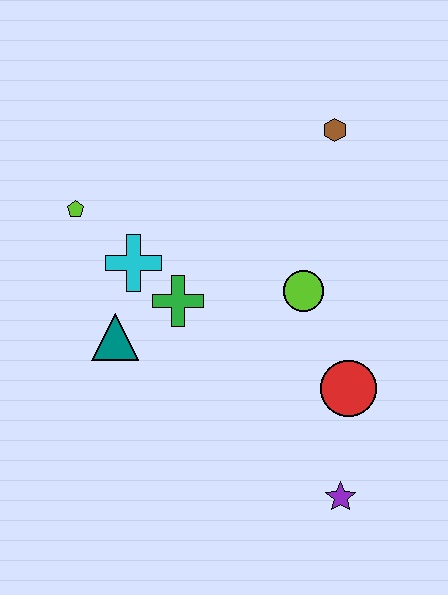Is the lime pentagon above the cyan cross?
Yes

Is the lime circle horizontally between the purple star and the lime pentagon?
Yes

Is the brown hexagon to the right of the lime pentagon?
Yes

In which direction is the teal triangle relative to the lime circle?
The teal triangle is to the left of the lime circle.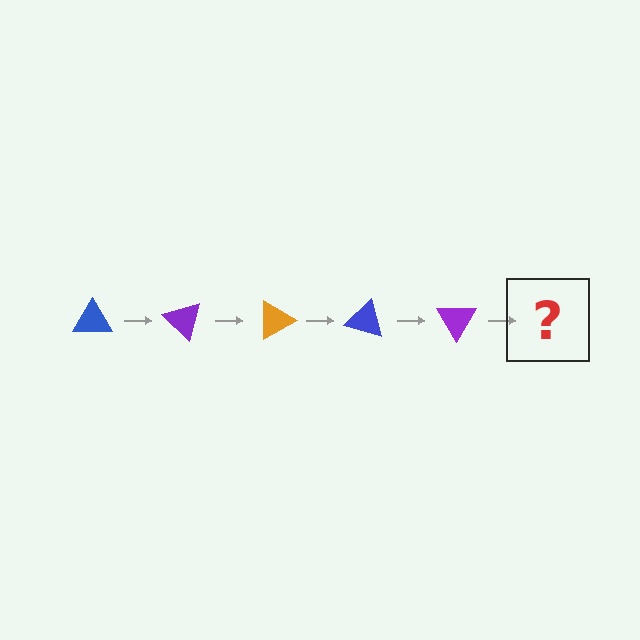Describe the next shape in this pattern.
It should be an orange triangle, rotated 225 degrees from the start.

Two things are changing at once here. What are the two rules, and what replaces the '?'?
The two rules are that it rotates 45 degrees each step and the color cycles through blue, purple, and orange. The '?' should be an orange triangle, rotated 225 degrees from the start.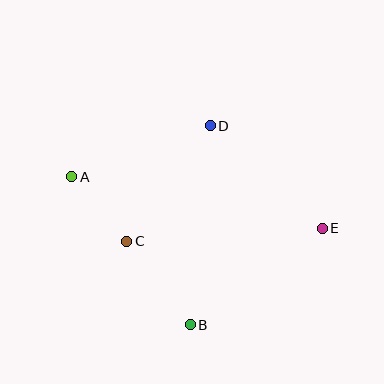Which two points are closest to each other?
Points A and C are closest to each other.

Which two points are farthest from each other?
Points A and E are farthest from each other.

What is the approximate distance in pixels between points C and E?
The distance between C and E is approximately 196 pixels.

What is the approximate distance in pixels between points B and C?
The distance between B and C is approximately 105 pixels.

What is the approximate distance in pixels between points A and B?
The distance between A and B is approximately 189 pixels.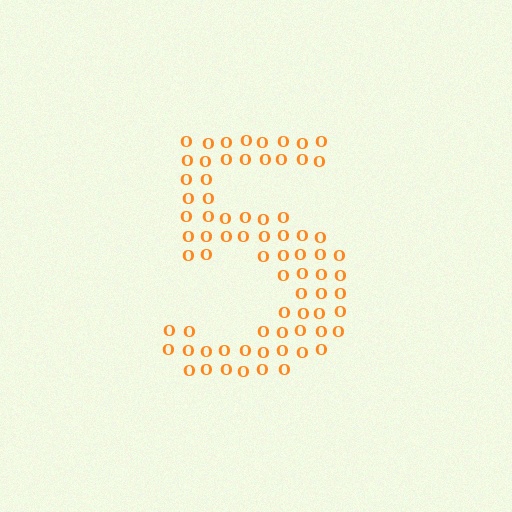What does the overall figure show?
The overall figure shows the digit 5.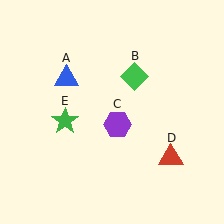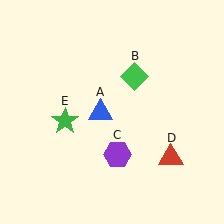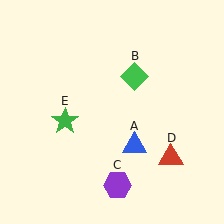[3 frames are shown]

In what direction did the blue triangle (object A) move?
The blue triangle (object A) moved down and to the right.